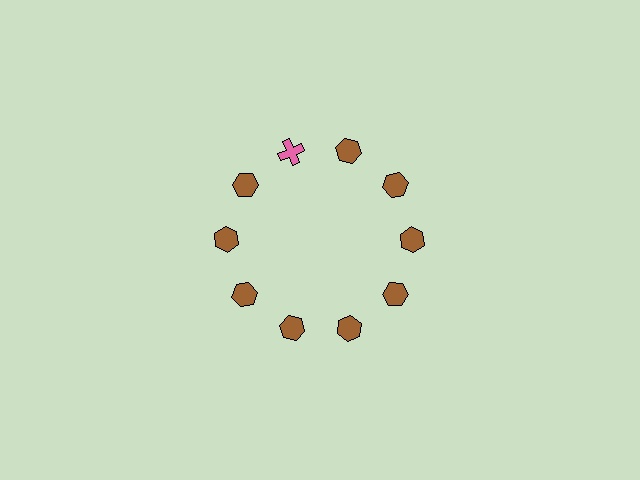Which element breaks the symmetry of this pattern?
The pink cross at roughly the 11 o'clock position breaks the symmetry. All other shapes are brown hexagons.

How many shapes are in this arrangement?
There are 10 shapes arranged in a ring pattern.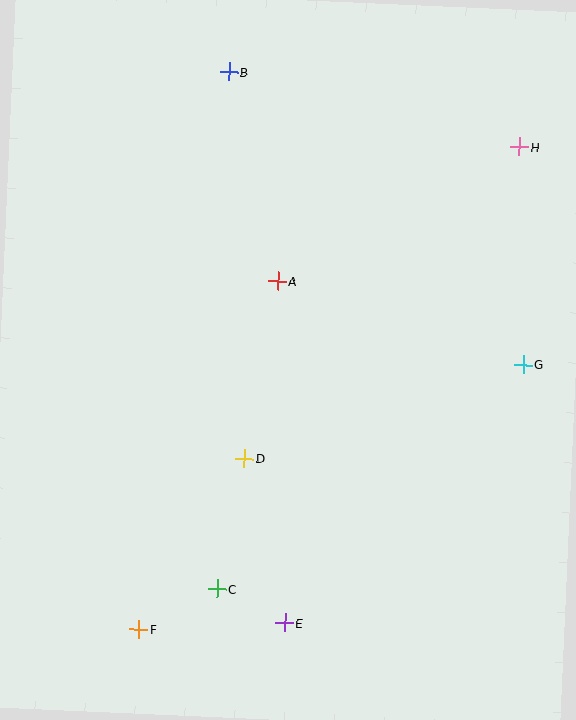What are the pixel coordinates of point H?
Point H is at (520, 147).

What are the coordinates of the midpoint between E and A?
The midpoint between E and A is at (281, 452).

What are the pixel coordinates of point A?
Point A is at (278, 281).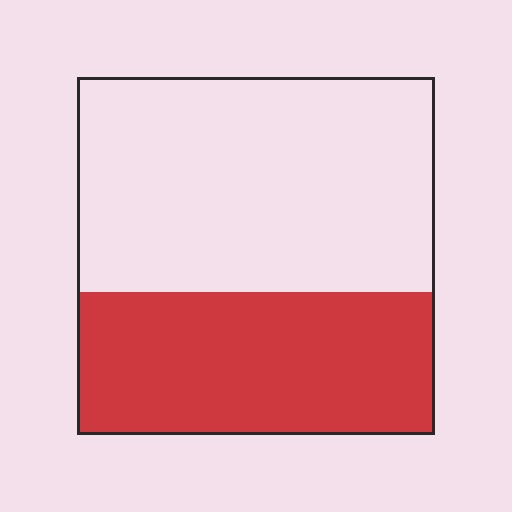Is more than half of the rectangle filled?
No.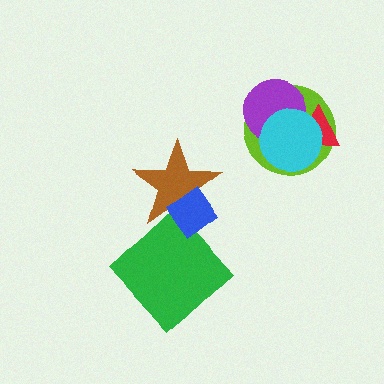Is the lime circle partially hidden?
Yes, it is partially covered by another shape.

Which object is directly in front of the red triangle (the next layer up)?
The purple circle is directly in front of the red triangle.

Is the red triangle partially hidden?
Yes, it is partially covered by another shape.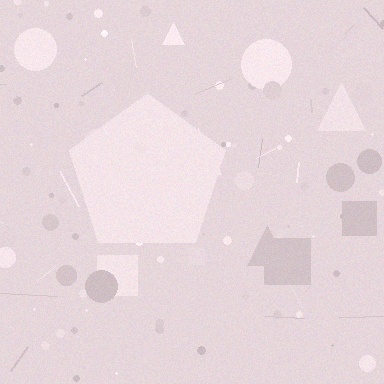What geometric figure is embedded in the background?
A pentagon is embedded in the background.